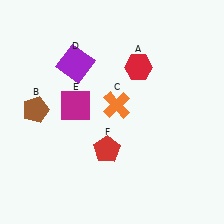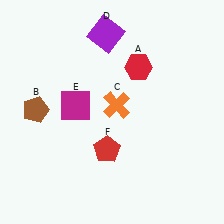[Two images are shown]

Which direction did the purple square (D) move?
The purple square (D) moved right.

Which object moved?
The purple square (D) moved right.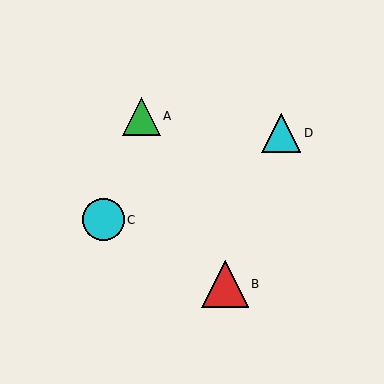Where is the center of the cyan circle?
The center of the cyan circle is at (103, 220).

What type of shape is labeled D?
Shape D is a cyan triangle.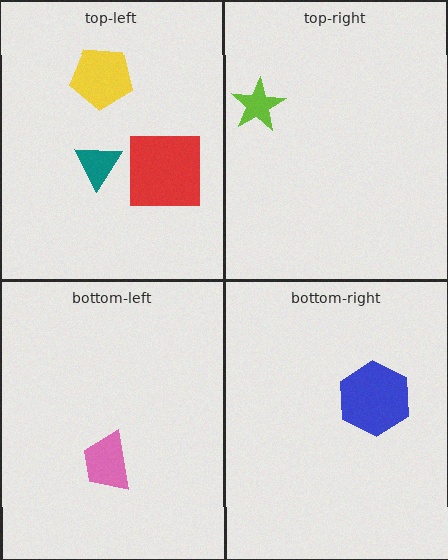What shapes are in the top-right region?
The lime star.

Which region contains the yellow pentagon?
The top-left region.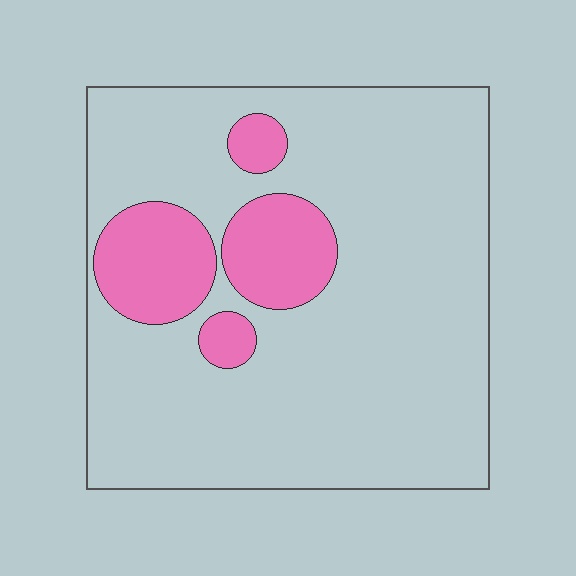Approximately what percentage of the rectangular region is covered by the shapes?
Approximately 15%.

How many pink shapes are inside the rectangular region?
4.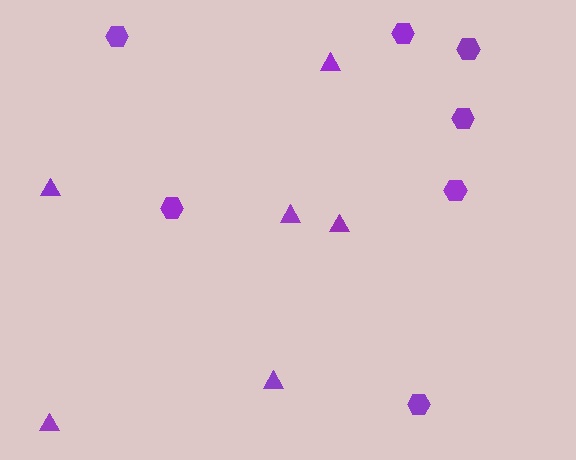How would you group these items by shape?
There are 2 groups: one group of hexagons (7) and one group of triangles (6).